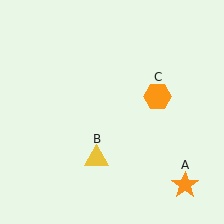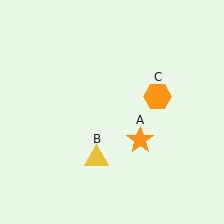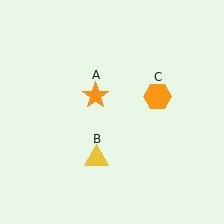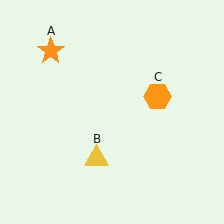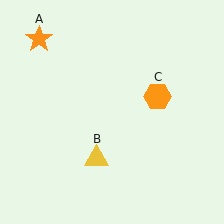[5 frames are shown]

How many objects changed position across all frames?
1 object changed position: orange star (object A).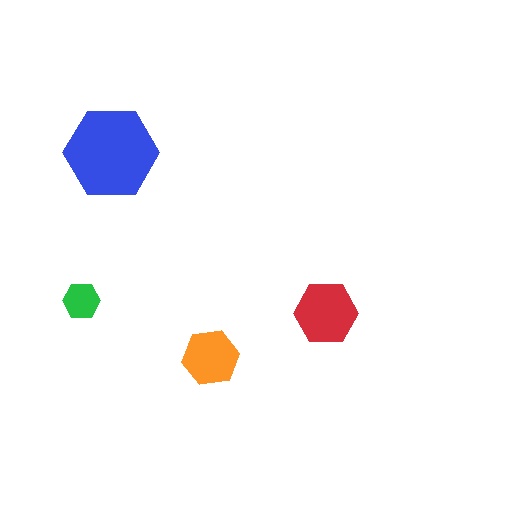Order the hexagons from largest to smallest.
the blue one, the red one, the orange one, the green one.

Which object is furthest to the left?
The green hexagon is leftmost.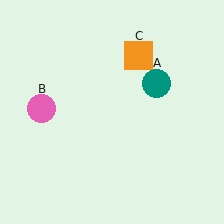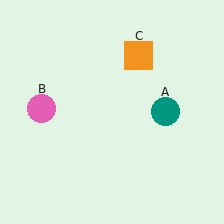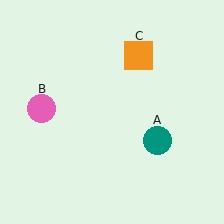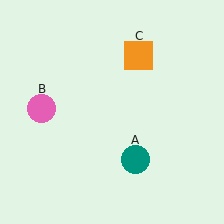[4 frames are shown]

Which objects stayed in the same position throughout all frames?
Pink circle (object B) and orange square (object C) remained stationary.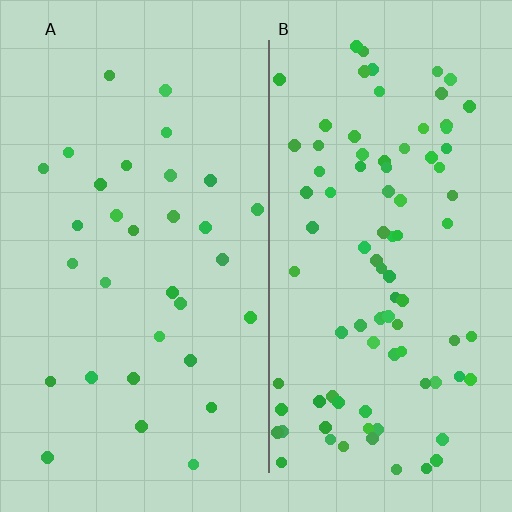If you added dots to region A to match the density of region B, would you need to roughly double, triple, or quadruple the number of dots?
Approximately triple.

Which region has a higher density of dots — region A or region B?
B (the right).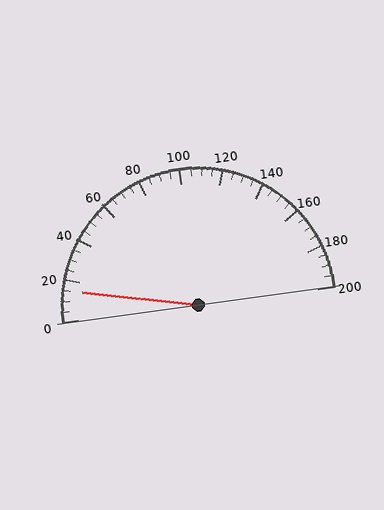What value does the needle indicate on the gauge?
The needle indicates approximately 15.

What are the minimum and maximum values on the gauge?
The gauge ranges from 0 to 200.